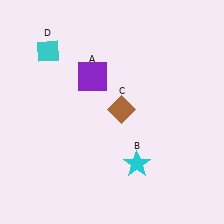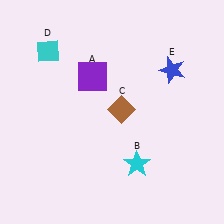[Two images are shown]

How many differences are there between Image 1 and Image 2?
There is 1 difference between the two images.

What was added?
A blue star (E) was added in Image 2.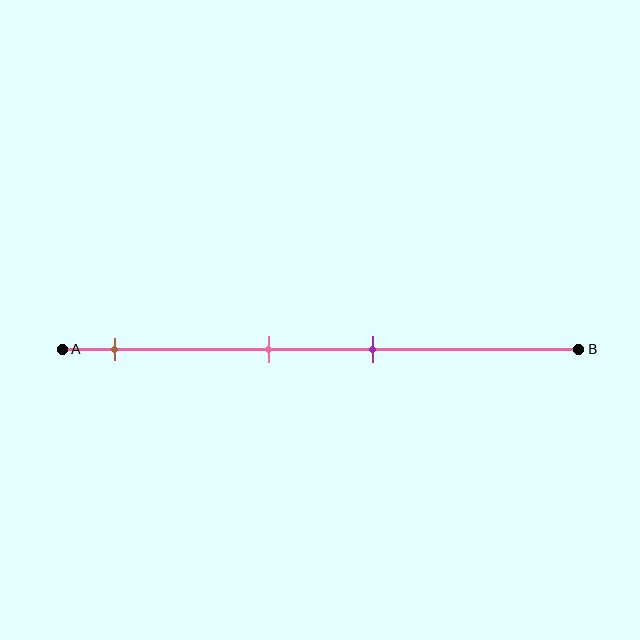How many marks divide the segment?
There are 3 marks dividing the segment.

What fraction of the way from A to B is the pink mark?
The pink mark is approximately 40% (0.4) of the way from A to B.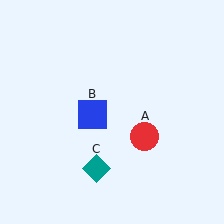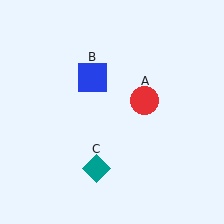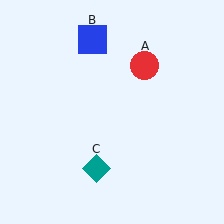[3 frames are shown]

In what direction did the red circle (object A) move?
The red circle (object A) moved up.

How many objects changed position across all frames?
2 objects changed position: red circle (object A), blue square (object B).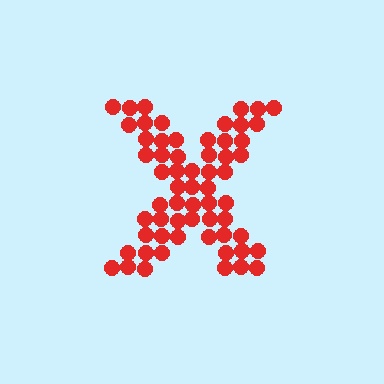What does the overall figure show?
The overall figure shows the letter X.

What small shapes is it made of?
It is made of small circles.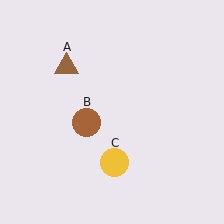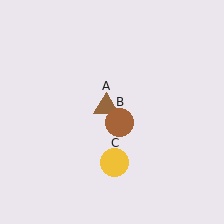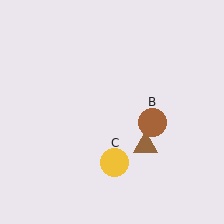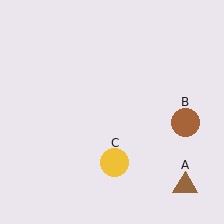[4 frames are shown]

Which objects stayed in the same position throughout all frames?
Yellow circle (object C) remained stationary.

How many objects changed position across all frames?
2 objects changed position: brown triangle (object A), brown circle (object B).